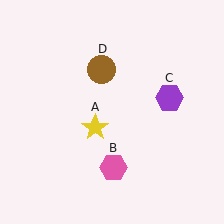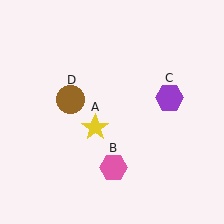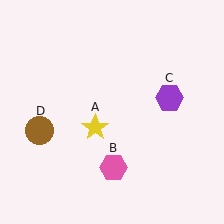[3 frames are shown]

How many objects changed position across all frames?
1 object changed position: brown circle (object D).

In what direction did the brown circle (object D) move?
The brown circle (object D) moved down and to the left.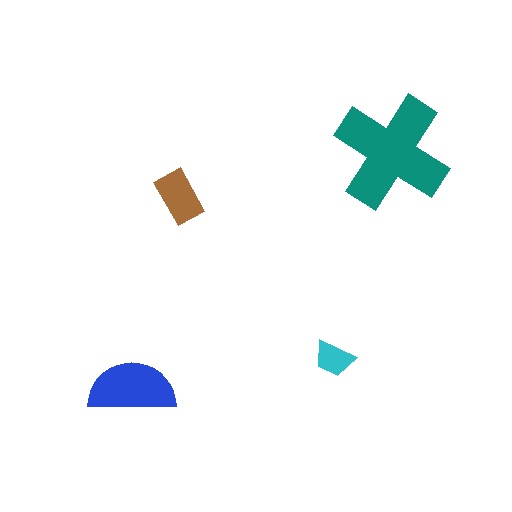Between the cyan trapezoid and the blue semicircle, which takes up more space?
The blue semicircle.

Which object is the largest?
The teal cross.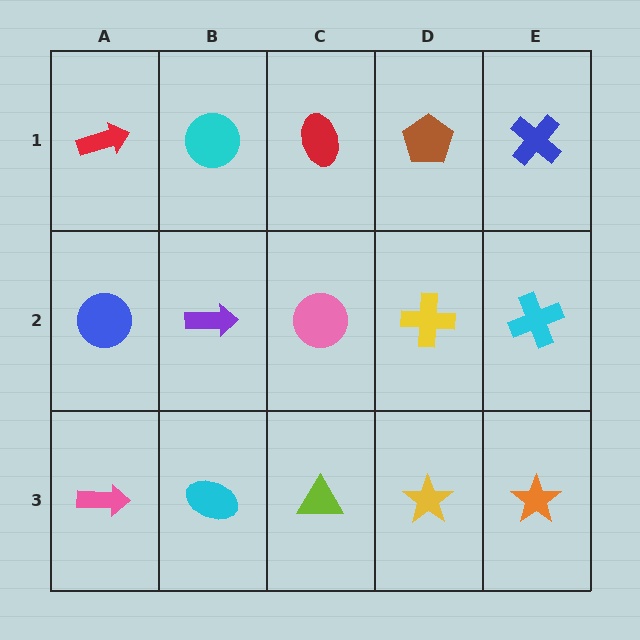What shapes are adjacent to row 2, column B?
A cyan circle (row 1, column B), a cyan ellipse (row 3, column B), a blue circle (row 2, column A), a pink circle (row 2, column C).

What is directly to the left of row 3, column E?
A yellow star.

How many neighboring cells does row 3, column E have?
2.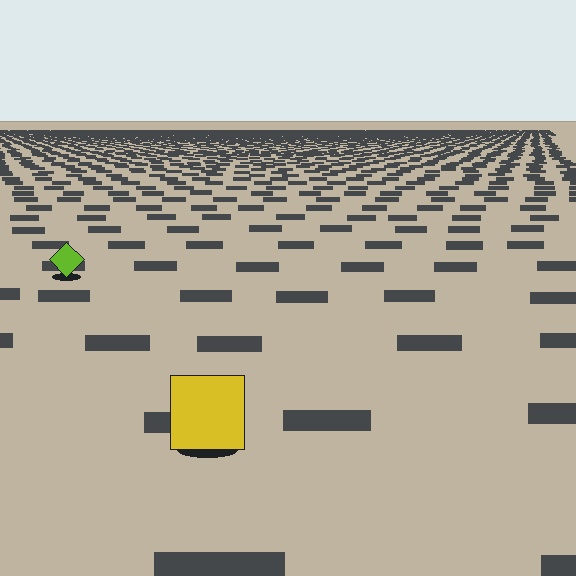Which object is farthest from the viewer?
The lime diamond is farthest from the viewer. It appears smaller and the ground texture around it is denser.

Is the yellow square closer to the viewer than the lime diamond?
Yes. The yellow square is closer — you can tell from the texture gradient: the ground texture is coarser near it.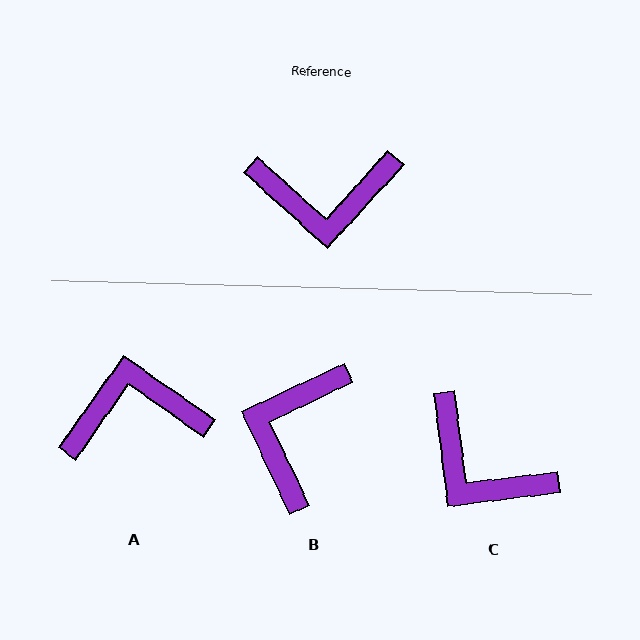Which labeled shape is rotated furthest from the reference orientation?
A, about 173 degrees away.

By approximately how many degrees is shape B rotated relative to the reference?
Approximately 112 degrees clockwise.